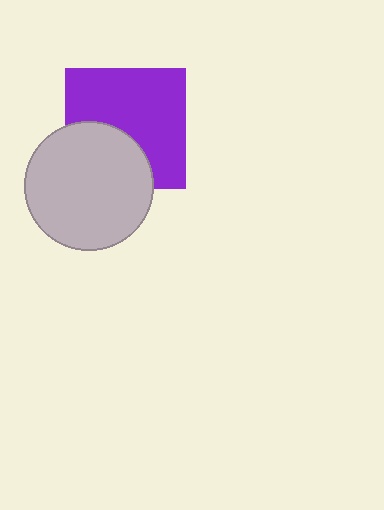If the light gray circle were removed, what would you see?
You would see the complete purple square.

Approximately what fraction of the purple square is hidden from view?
Roughly 35% of the purple square is hidden behind the light gray circle.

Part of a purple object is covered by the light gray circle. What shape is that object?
It is a square.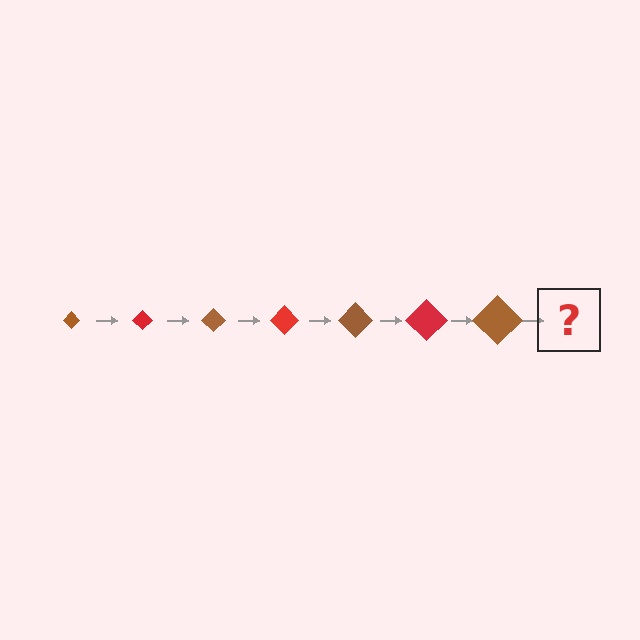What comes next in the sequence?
The next element should be a red diamond, larger than the previous one.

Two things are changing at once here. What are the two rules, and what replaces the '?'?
The two rules are that the diamond grows larger each step and the color cycles through brown and red. The '?' should be a red diamond, larger than the previous one.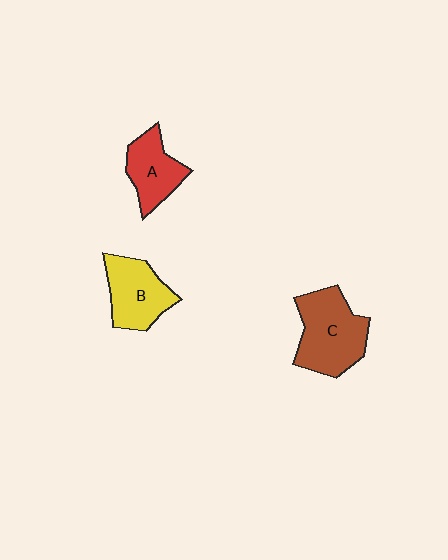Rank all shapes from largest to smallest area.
From largest to smallest: C (brown), B (yellow), A (red).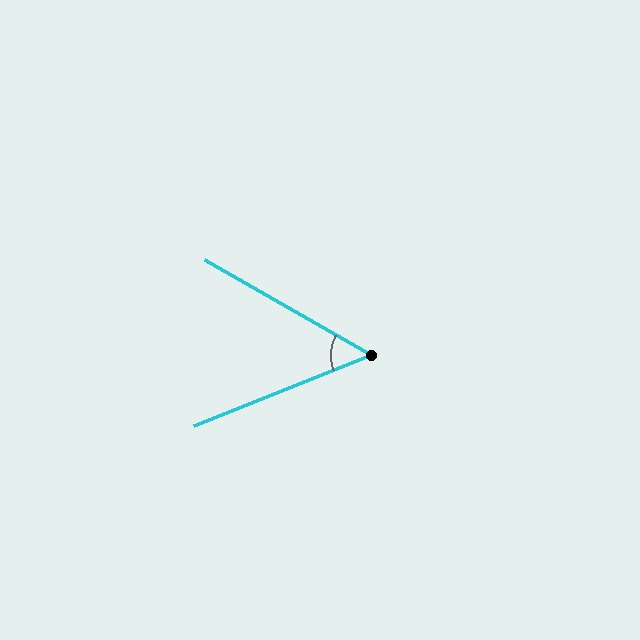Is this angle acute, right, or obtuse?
It is acute.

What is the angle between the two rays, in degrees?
Approximately 51 degrees.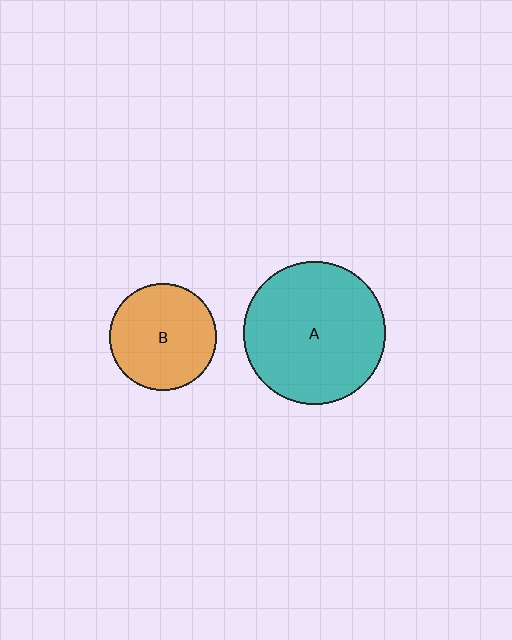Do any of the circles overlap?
No, none of the circles overlap.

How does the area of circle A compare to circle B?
Approximately 1.8 times.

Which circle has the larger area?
Circle A (teal).